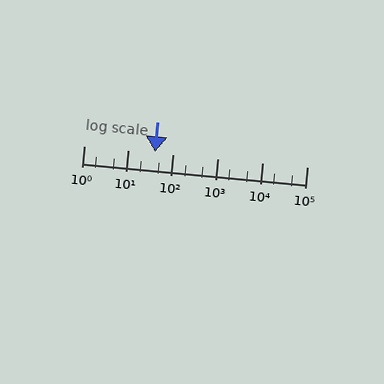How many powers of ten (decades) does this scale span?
The scale spans 5 decades, from 1 to 100000.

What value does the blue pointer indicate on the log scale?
The pointer indicates approximately 40.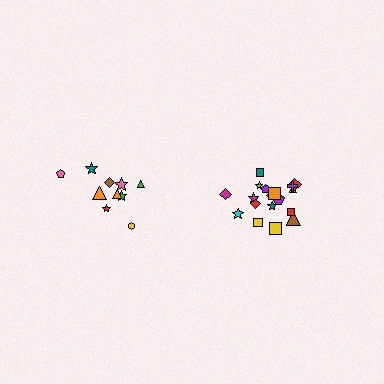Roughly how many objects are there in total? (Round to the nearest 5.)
Roughly 30 objects in total.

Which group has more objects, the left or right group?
The right group.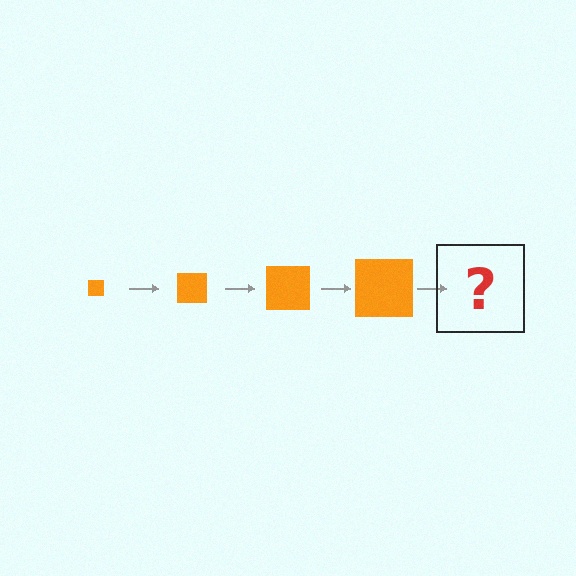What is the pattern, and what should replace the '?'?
The pattern is that the square gets progressively larger each step. The '?' should be an orange square, larger than the previous one.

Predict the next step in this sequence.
The next step is an orange square, larger than the previous one.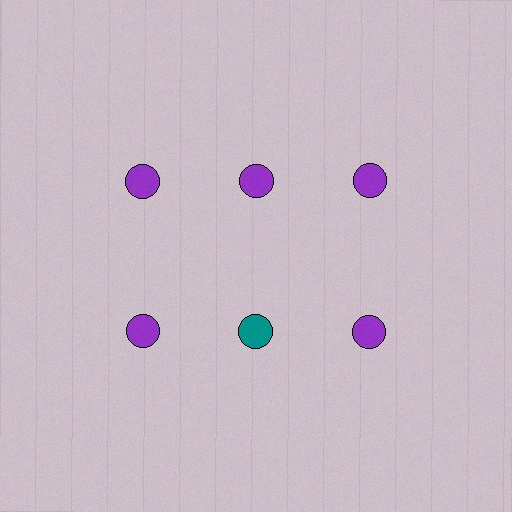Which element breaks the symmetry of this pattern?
The teal circle in the second row, second from left column breaks the symmetry. All other shapes are purple circles.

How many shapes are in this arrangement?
There are 6 shapes arranged in a grid pattern.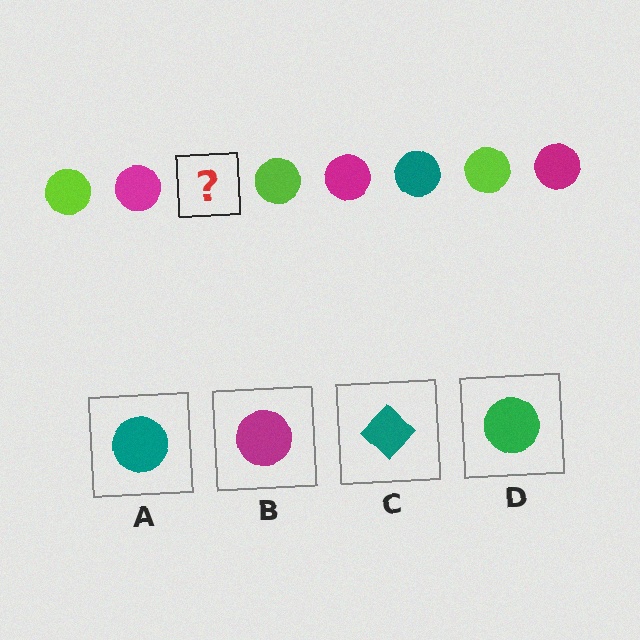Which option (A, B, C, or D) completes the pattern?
A.